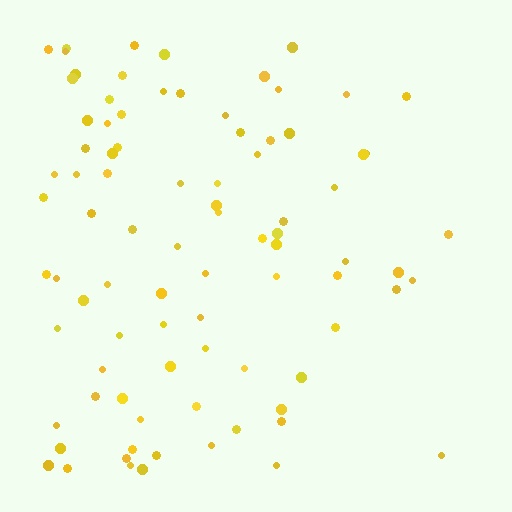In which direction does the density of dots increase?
From right to left, with the left side densest.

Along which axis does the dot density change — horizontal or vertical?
Horizontal.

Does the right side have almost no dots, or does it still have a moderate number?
Still a moderate number, just noticeably fewer than the left.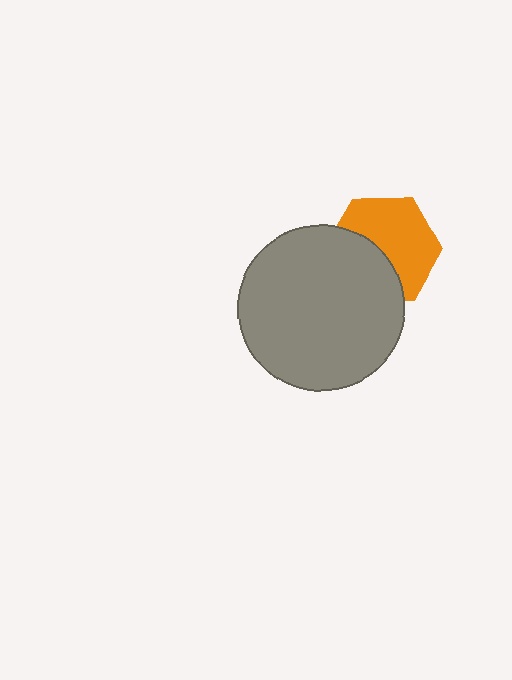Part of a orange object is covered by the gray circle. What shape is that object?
It is a hexagon.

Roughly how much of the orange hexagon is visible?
About half of it is visible (roughly 58%).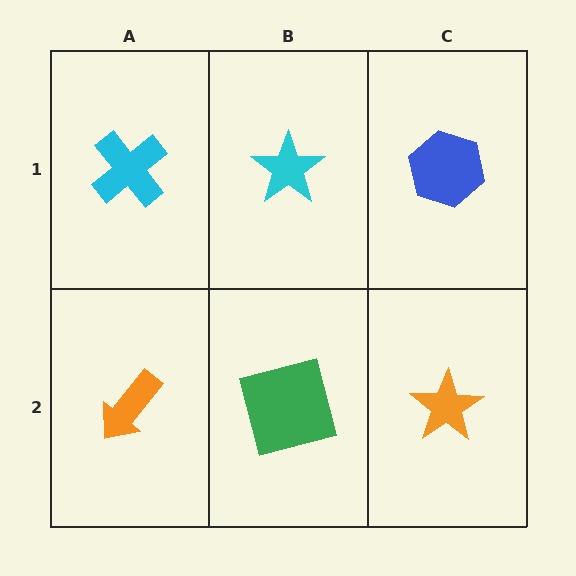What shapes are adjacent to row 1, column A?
An orange arrow (row 2, column A), a cyan star (row 1, column B).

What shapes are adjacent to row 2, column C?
A blue hexagon (row 1, column C), a green square (row 2, column B).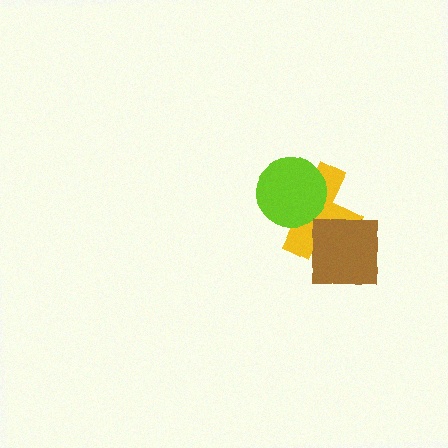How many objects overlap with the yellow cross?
2 objects overlap with the yellow cross.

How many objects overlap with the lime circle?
1 object overlaps with the lime circle.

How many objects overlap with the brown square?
1 object overlaps with the brown square.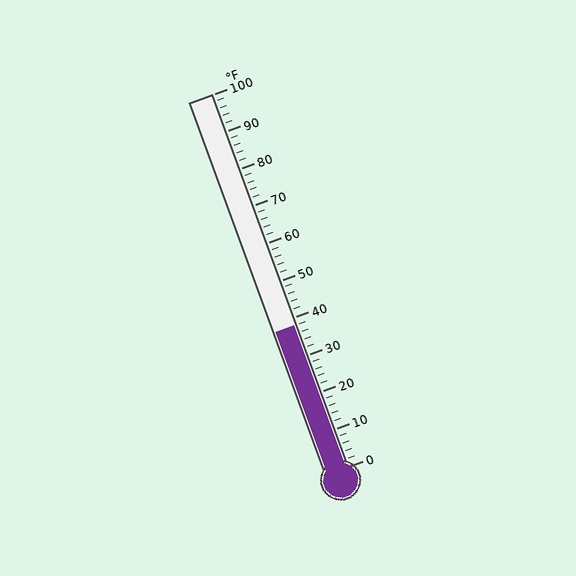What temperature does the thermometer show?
The thermometer shows approximately 38°F.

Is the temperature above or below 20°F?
The temperature is above 20°F.